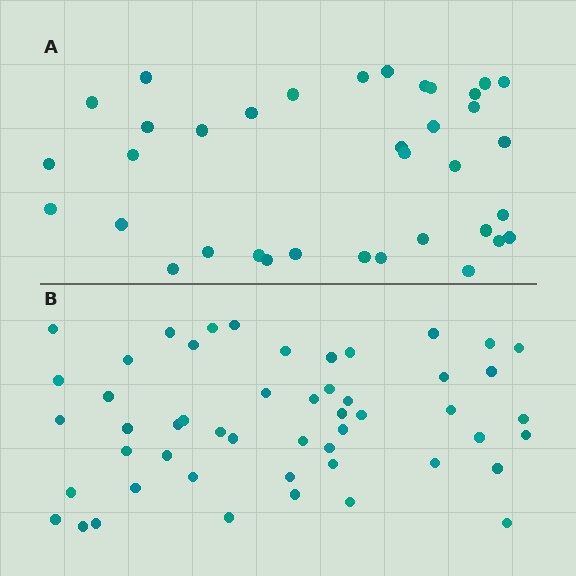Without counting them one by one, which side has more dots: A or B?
Region B (the bottom region) has more dots.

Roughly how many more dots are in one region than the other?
Region B has approximately 15 more dots than region A.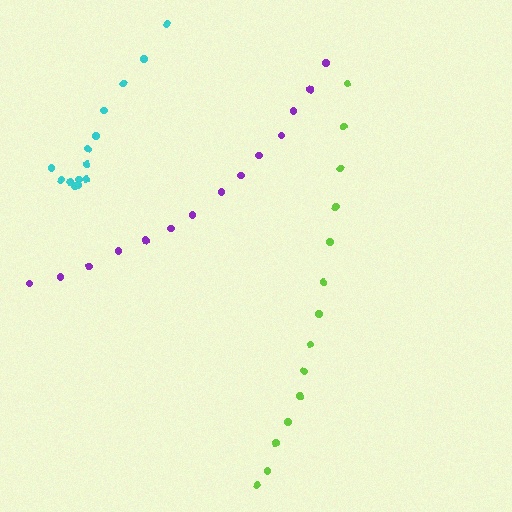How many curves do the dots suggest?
There are 3 distinct paths.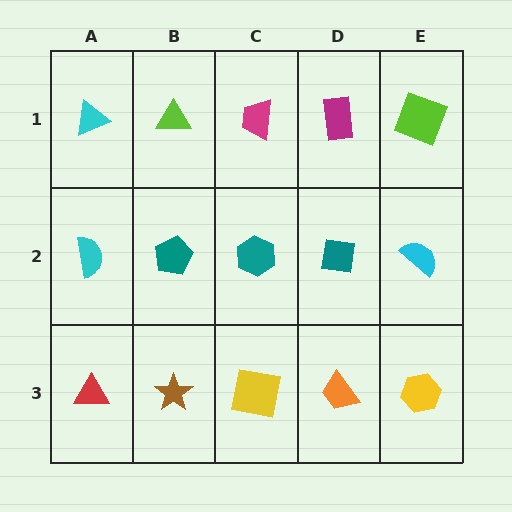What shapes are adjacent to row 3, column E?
A cyan semicircle (row 2, column E), an orange trapezoid (row 3, column D).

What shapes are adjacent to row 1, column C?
A teal hexagon (row 2, column C), a lime triangle (row 1, column B), a magenta rectangle (row 1, column D).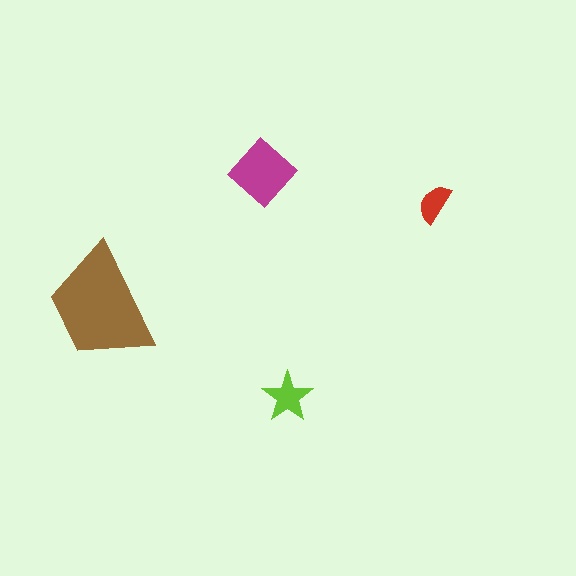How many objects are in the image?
There are 4 objects in the image.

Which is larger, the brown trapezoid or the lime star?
The brown trapezoid.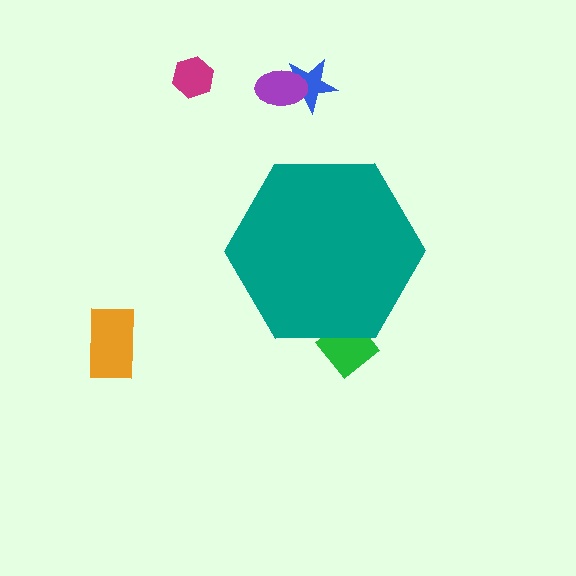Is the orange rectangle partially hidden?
No, the orange rectangle is fully visible.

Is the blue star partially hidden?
No, the blue star is fully visible.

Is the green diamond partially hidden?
Yes, the green diamond is partially hidden behind the teal hexagon.